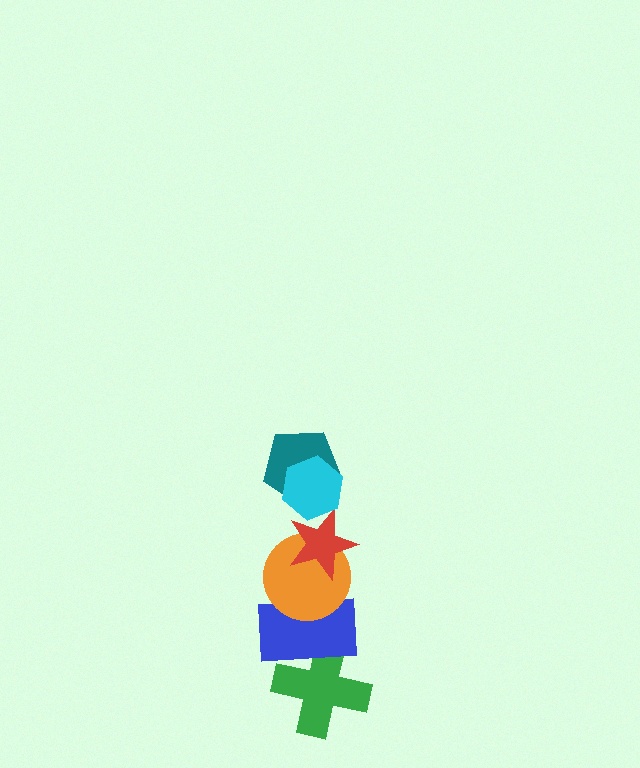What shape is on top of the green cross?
The blue rectangle is on top of the green cross.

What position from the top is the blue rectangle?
The blue rectangle is 5th from the top.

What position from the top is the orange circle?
The orange circle is 4th from the top.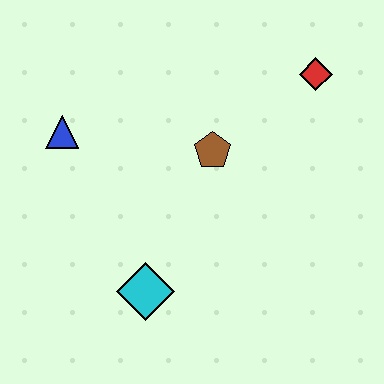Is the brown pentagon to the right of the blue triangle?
Yes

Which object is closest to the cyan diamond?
The brown pentagon is closest to the cyan diamond.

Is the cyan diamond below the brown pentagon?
Yes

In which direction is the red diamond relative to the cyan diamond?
The red diamond is above the cyan diamond.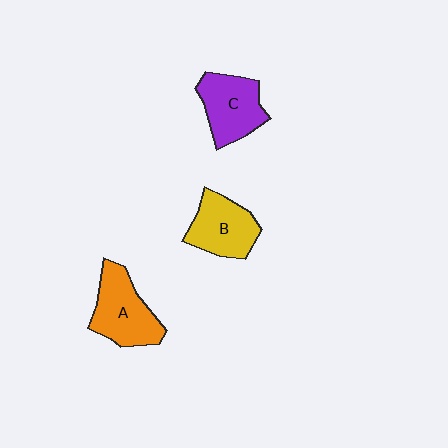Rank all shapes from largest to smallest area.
From largest to smallest: A (orange), C (purple), B (yellow).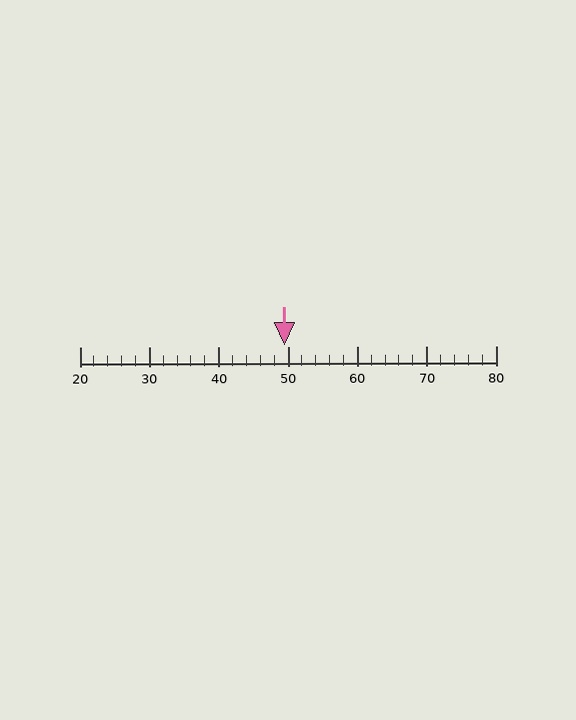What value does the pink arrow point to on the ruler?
The pink arrow points to approximately 50.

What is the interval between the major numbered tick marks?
The major tick marks are spaced 10 units apart.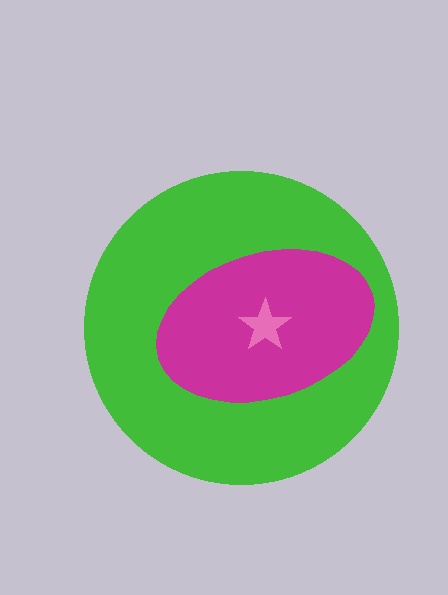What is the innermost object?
The pink star.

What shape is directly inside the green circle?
The magenta ellipse.